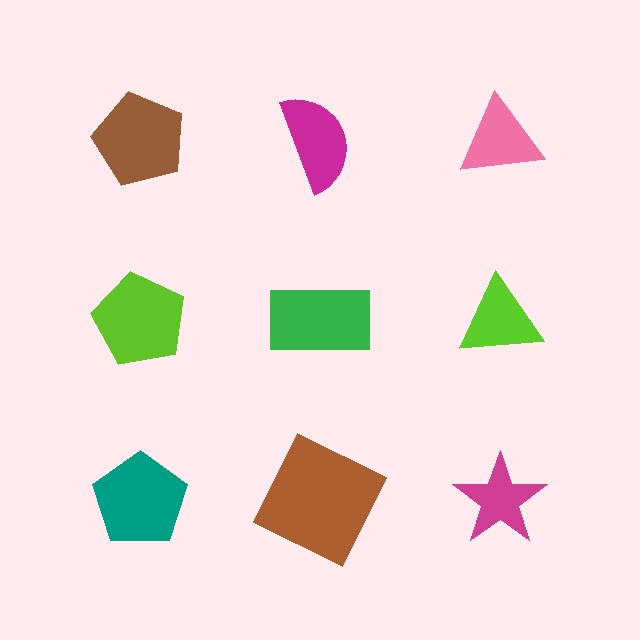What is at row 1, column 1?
A brown pentagon.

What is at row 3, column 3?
A magenta star.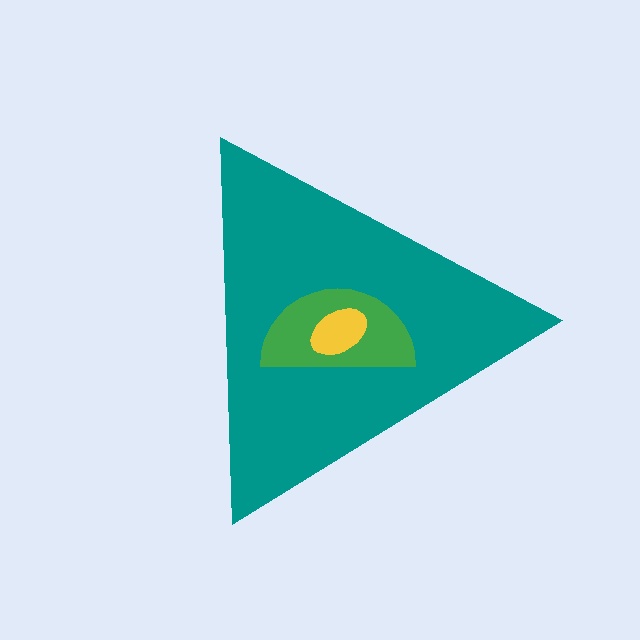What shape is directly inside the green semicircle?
The yellow ellipse.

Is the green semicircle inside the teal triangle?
Yes.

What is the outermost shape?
The teal triangle.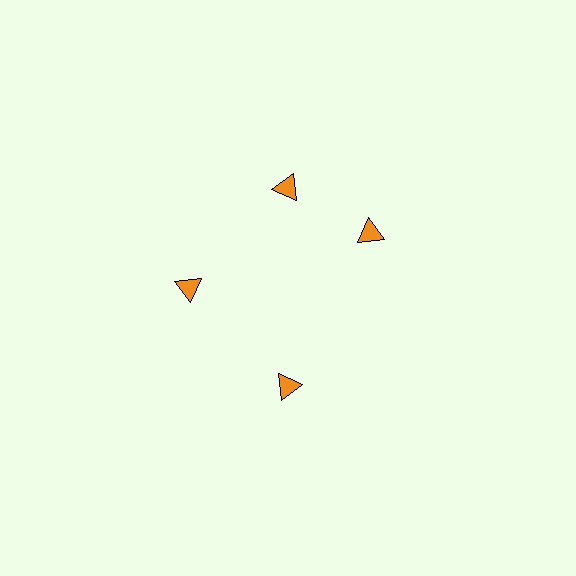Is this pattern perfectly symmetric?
No. The 4 orange triangles are arranged in a ring, but one element near the 3 o'clock position is rotated out of alignment along the ring, breaking the 4-fold rotational symmetry.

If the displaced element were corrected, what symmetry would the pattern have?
It would have 4-fold rotational symmetry — the pattern would map onto itself every 90 degrees.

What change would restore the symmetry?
The symmetry would be restored by rotating it back into even spacing with its neighbors so that all 4 triangles sit at equal angles and equal distance from the center.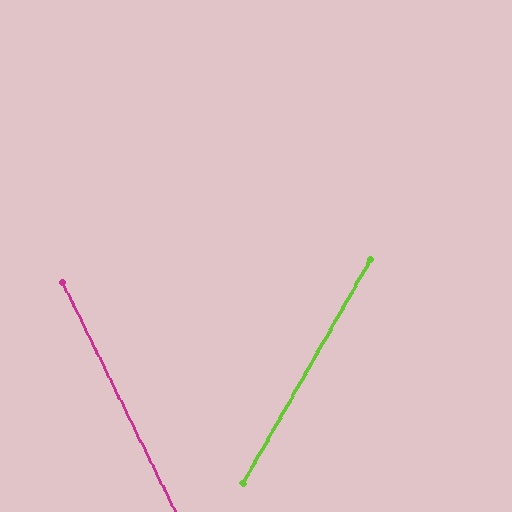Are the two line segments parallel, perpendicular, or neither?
Neither parallel nor perpendicular — they differ by about 56°.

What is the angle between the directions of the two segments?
Approximately 56 degrees.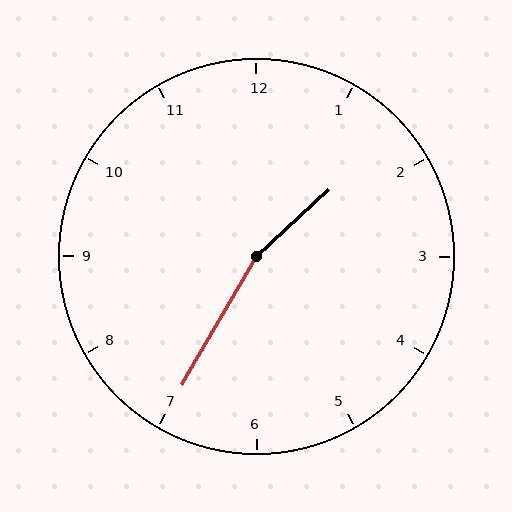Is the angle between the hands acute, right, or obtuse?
It is obtuse.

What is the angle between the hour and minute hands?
Approximately 162 degrees.